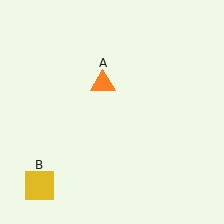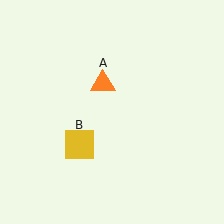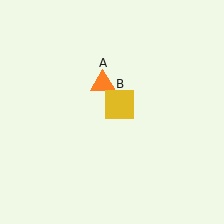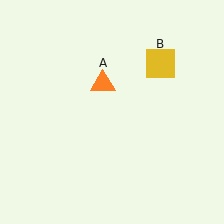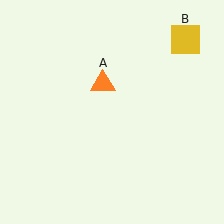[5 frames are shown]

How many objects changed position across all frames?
1 object changed position: yellow square (object B).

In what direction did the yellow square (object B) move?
The yellow square (object B) moved up and to the right.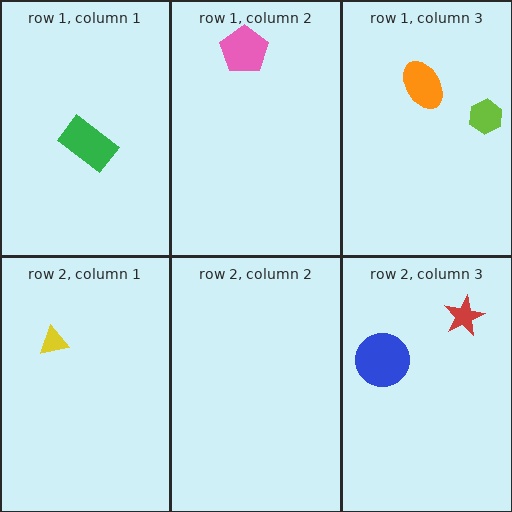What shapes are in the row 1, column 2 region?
The pink pentagon.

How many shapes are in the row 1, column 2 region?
1.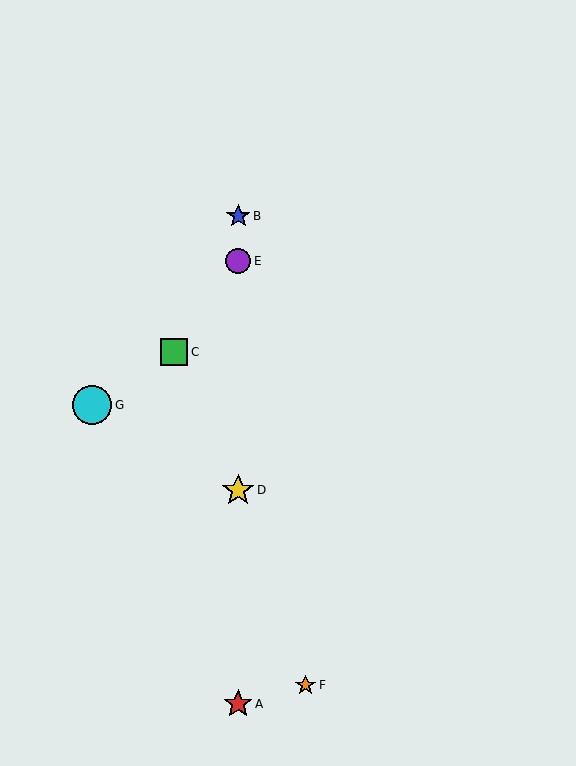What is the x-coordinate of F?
Object F is at x≈306.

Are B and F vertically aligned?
No, B is at x≈238 and F is at x≈306.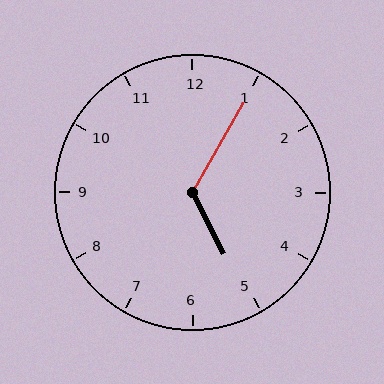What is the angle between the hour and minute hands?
Approximately 122 degrees.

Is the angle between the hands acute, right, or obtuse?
It is obtuse.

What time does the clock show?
5:05.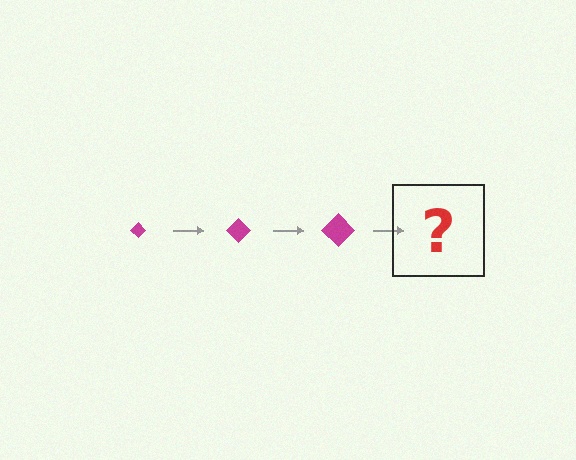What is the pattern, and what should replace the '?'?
The pattern is that the diamond gets progressively larger each step. The '?' should be a magenta diamond, larger than the previous one.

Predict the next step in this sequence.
The next step is a magenta diamond, larger than the previous one.